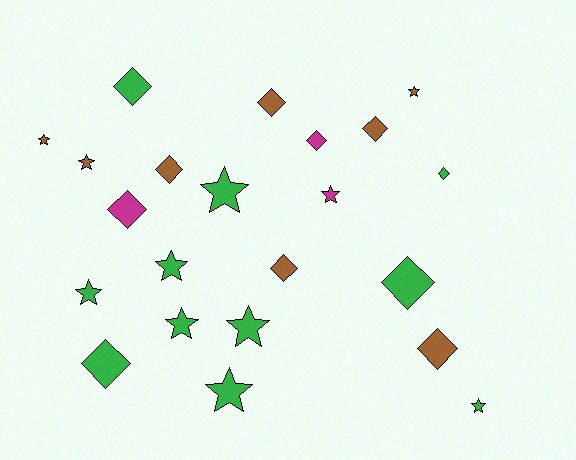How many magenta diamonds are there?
There are 2 magenta diamonds.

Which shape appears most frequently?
Diamond, with 11 objects.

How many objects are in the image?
There are 22 objects.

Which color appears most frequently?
Green, with 11 objects.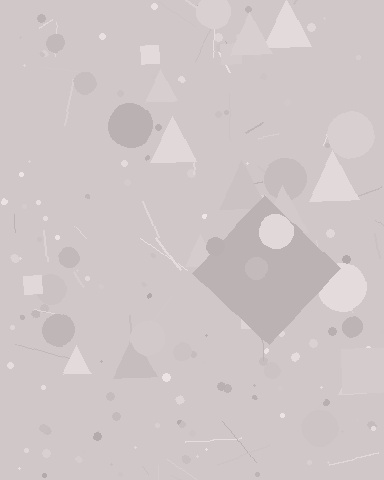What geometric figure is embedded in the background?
A diamond is embedded in the background.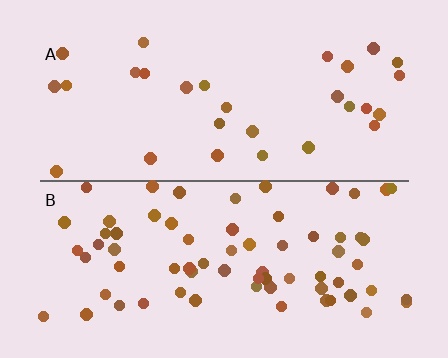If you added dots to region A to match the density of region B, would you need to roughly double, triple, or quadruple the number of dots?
Approximately double.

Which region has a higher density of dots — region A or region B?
B (the bottom).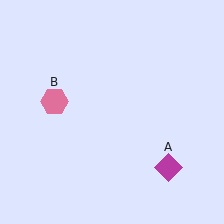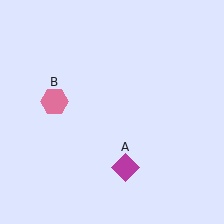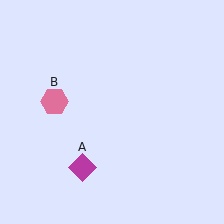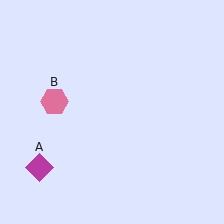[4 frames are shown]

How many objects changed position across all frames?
1 object changed position: magenta diamond (object A).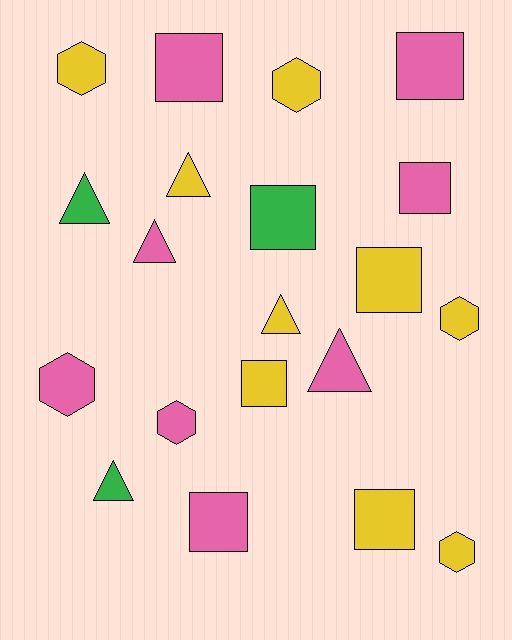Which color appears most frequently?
Yellow, with 9 objects.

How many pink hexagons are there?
There are 2 pink hexagons.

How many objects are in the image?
There are 20 objects.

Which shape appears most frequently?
Square, with 8 objects.